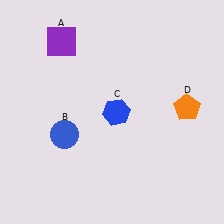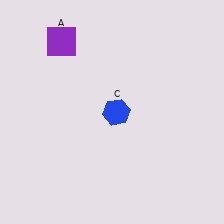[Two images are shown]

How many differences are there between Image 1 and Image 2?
There are 2 differences between the two images.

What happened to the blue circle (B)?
The blue circle (B) was removed in Image 2. It was in the bottom-left area of Image 1.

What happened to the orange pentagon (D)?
The orange pentagon (D) was removed in Image 2. It was in the top-right area of Image 1.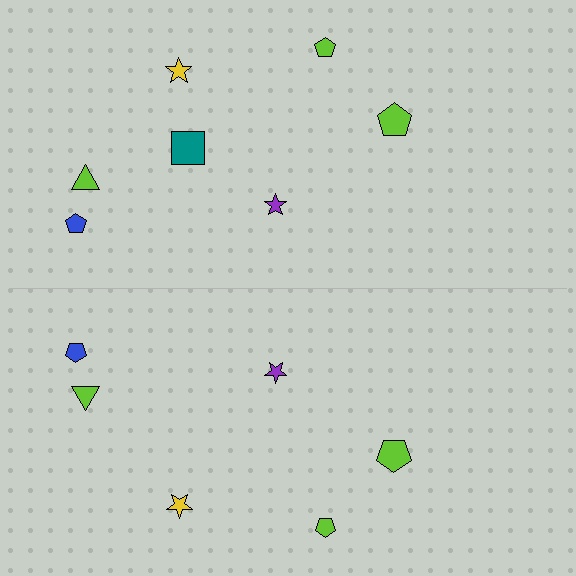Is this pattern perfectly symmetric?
No, the pattern is not perfectly symmetric. A teal square is missing from the bottom side.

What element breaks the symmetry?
A teal square is missing from the bottom side.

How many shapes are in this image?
There are 13 shapes in this image.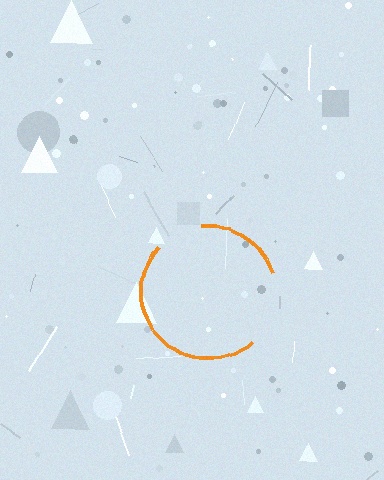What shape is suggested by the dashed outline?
The dashed outline suggests a circle.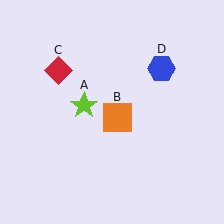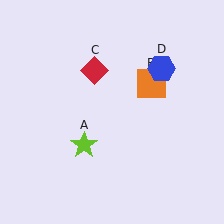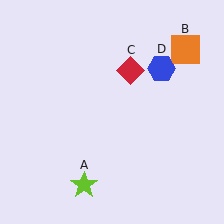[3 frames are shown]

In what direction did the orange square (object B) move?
The orange square (object B) moved up and to the right.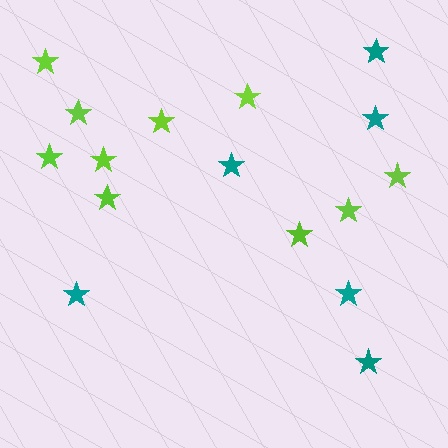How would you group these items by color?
There are 2 groups: one group of teal stars (6) and one group of lime stars (10).